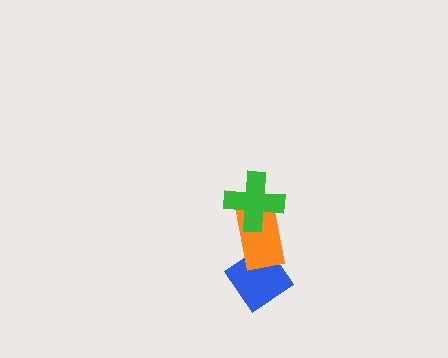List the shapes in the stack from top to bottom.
From top to bottom: the green cross, the orange rectangle, the blue diamond.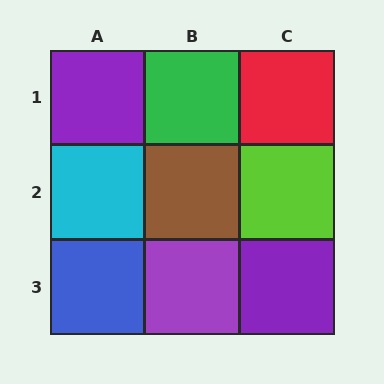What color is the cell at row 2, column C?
Lime.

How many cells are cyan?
1 cell is cyan.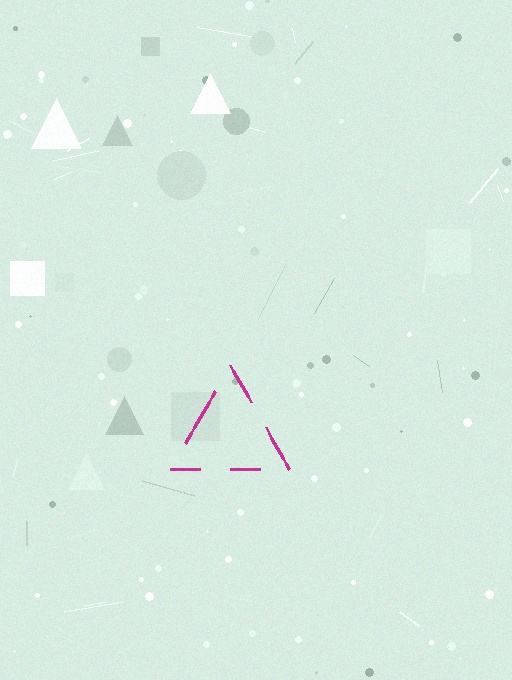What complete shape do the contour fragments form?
The contour fragments form a triangle.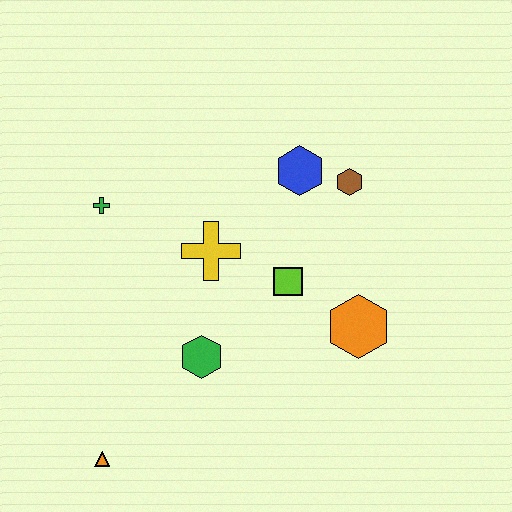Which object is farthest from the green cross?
The orange hexagon is farthest from the green cross.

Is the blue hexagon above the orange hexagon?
Yes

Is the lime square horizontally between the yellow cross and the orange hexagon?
Yes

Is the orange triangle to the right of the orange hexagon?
No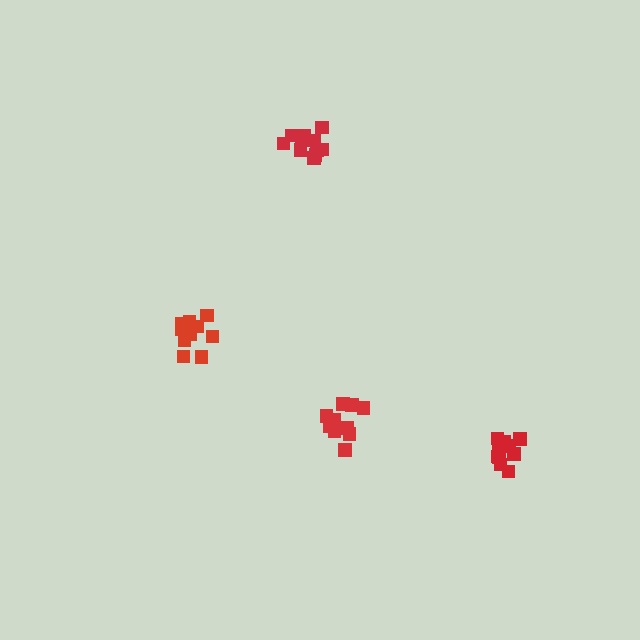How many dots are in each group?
Group 1: 11 dots, Group 2: 11 dots, Group 3: 10 dots, Group 4: 11 dots (43 total).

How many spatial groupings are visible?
There are 4 spatial groupings.